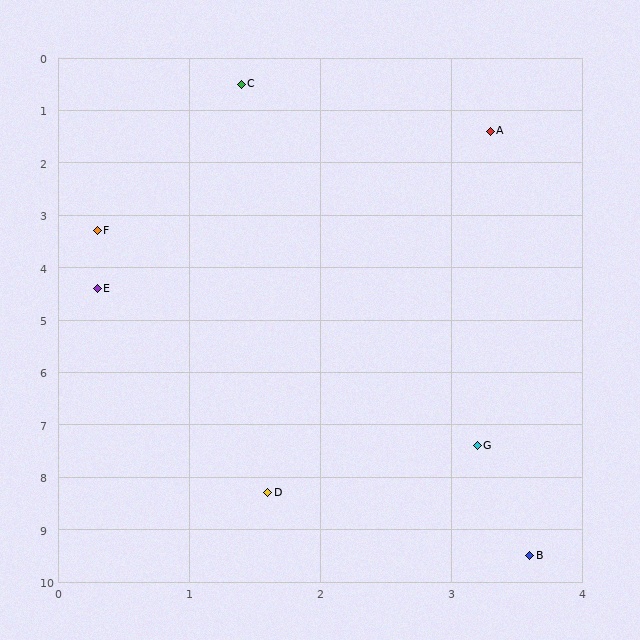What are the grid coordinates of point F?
Point F is at approximately (0.3, 3.3).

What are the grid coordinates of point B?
Point B is at approximately (3.6, 9.5).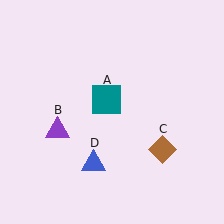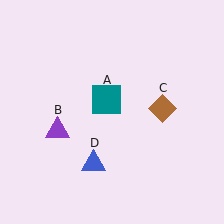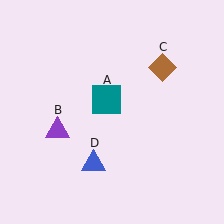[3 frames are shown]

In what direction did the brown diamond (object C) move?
The brown diamond (object C) moved up.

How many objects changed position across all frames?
1 object changed position: brown diamond (object C).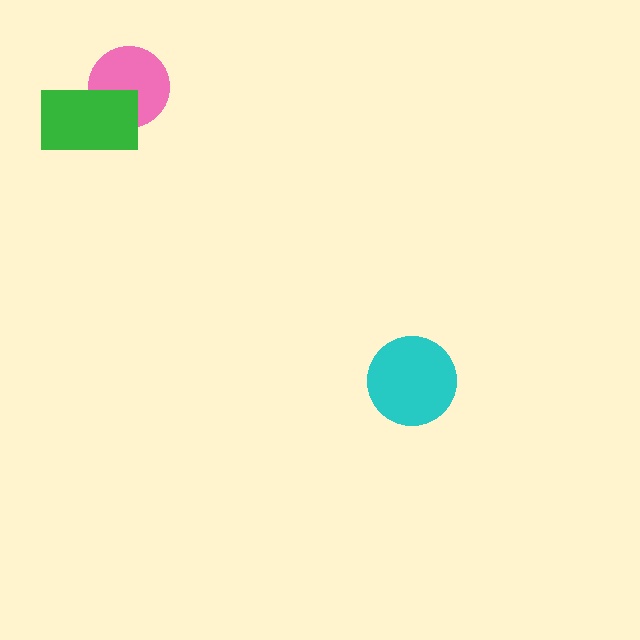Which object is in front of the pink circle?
The green rectangle is in front of the pink circle.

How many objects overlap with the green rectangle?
1 object overlaps with the green rectangle.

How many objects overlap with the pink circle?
1 object overlaps with the pink circle.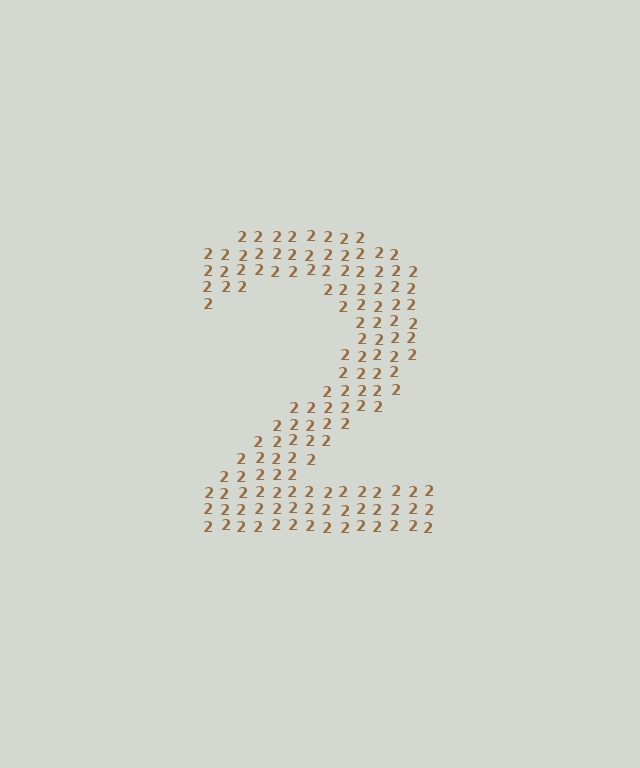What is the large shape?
The large shape is the digit 2.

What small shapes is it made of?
It is made of small digit 2's.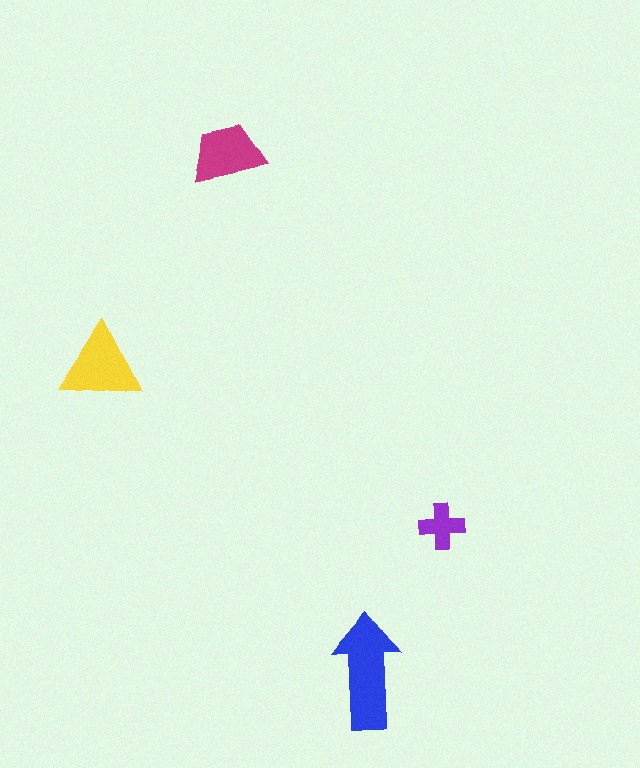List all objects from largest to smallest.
The blue arrow, the yellow triangle, the magenta trapezoid, the purple cross.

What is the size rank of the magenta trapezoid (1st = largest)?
3rd.